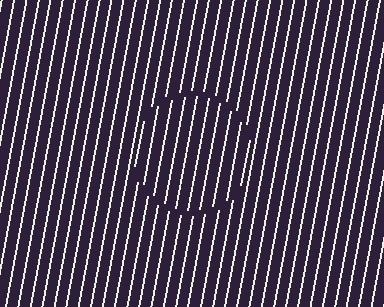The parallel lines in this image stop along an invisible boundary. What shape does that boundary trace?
An illusory circle. The interior of the shape contains the same grating, shifted by half a period — the contour is defined by the phase discontinuity where line-ends from the inner and outer gratings abut.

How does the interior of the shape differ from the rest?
The interior of the shape contains the same grating, shifted by half a period — the contour is defined by the phase discontinuity where line-ends from the inner and outer gratings abut.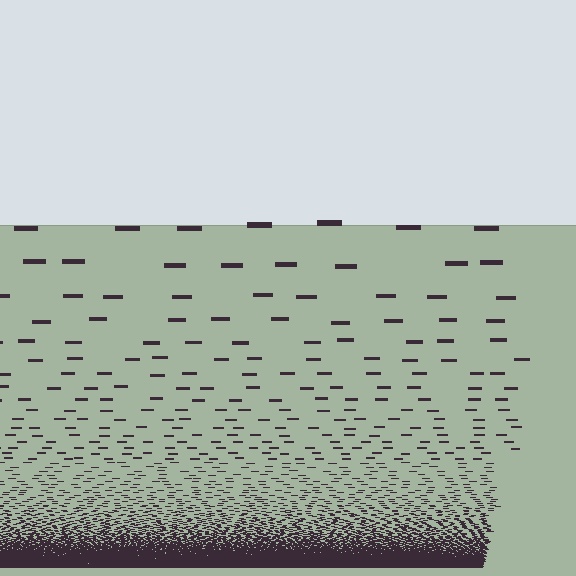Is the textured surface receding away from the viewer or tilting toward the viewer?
The surface appears to tilt toward the viewer. Texture elements get larger and sparser toward the top.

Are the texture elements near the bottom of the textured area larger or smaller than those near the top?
Smaller. The gradient is inverted — elements near the bottom are smaller and denser.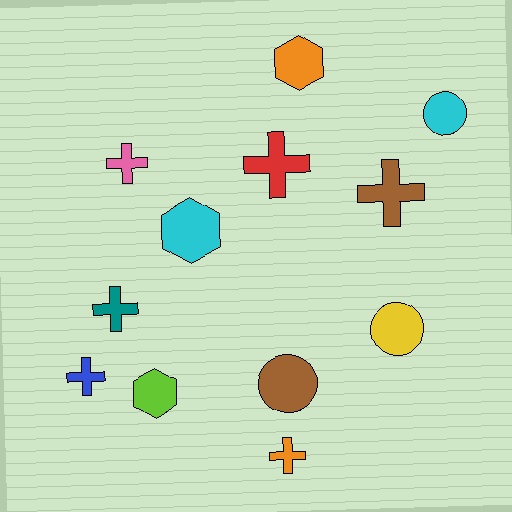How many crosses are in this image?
There are 6 crosses.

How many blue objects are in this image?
There is 1 blue object.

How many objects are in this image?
There are 12 objects.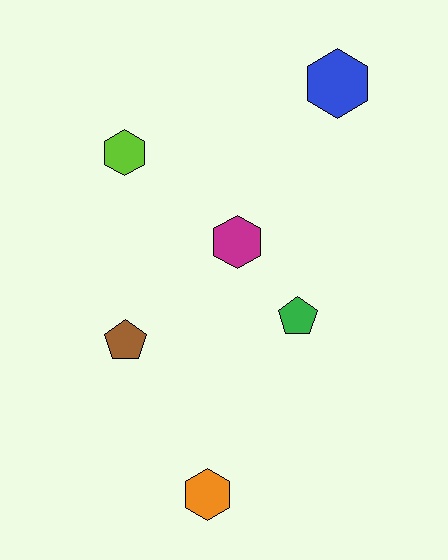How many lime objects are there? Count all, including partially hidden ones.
There is 1 lime object.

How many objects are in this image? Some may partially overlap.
There are 6 objects.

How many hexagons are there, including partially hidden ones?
There are 4 hexagons.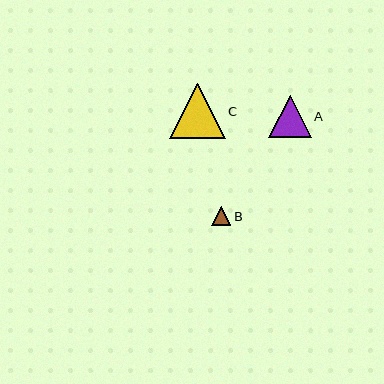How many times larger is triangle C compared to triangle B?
Triangle C is approximately 2.9 times the size of triangle B.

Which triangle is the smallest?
Triangle B is the smallest with a size of approximately 19 pixels.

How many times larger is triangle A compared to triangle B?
Triangle A is approximately 2.2 times the size of triangle B.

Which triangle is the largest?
Triangle C is the largest with a size of approximately 55 pixels.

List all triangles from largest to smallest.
From largest to smallest: C, A, B.